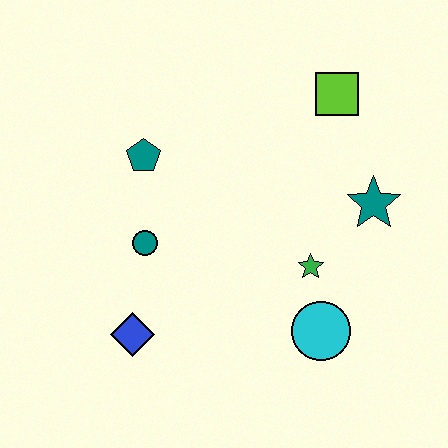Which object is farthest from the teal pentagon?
The cyan circle is farthest from the teal pentagon.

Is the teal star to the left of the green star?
No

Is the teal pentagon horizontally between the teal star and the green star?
No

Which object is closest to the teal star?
The green star is closest to the teal star.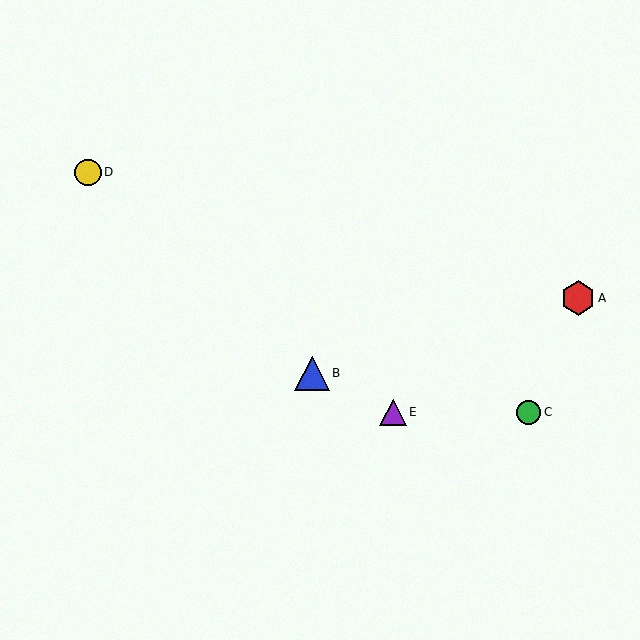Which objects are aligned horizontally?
Objects C, E are aligned horizontally.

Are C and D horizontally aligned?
No, C is at y≈412 and D is at y≈172.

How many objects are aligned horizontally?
2 objects (C, E) are aligned horizontally.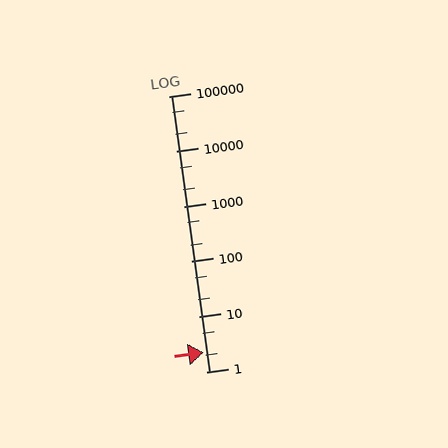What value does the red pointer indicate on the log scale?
The pointer indicates approximately 2.2.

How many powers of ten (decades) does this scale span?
The scale spans 5 decades, from 1 to 100000.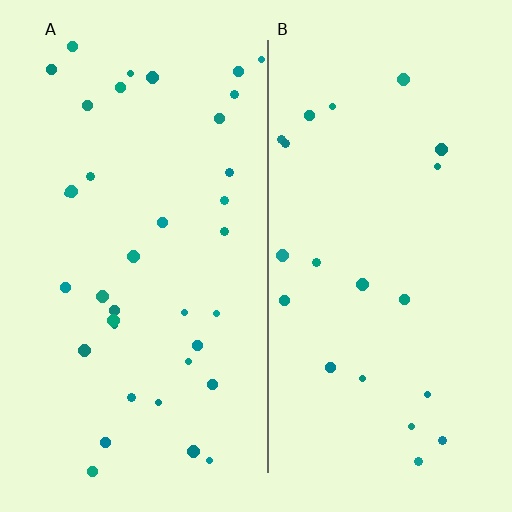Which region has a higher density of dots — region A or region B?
A (the left).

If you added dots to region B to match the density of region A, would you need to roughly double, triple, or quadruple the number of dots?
Approximately double.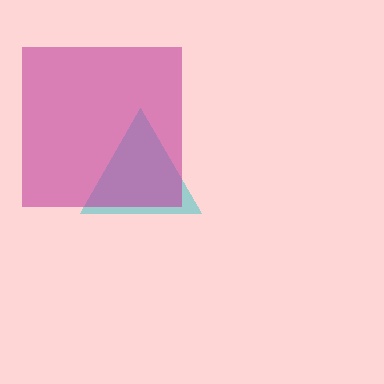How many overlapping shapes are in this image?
There are 2 overlapping shapes in the image.